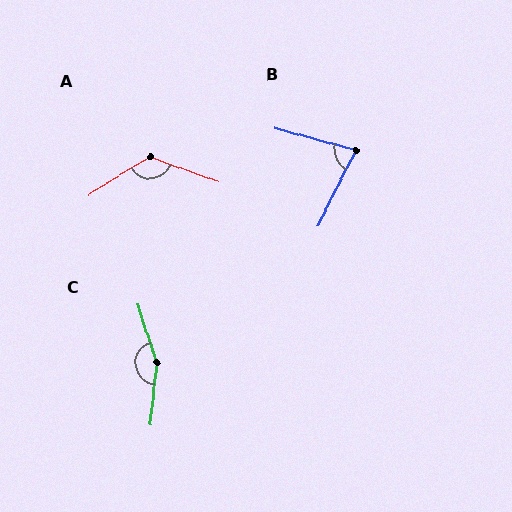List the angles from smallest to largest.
B (78°), A (128°), C (155°).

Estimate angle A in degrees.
Approximately 128 degrees.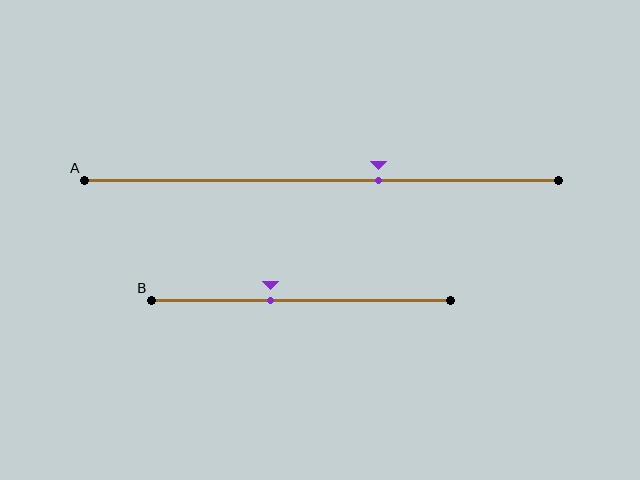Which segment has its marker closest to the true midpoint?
Segment B has its marker closest to the true midpoint.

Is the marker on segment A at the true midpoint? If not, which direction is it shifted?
No, the marker on segment A is shifted to the right by about 12% of the segment length.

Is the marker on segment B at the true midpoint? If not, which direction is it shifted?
No, the marker on segment B is shifted to the left by about 10% of the segment length.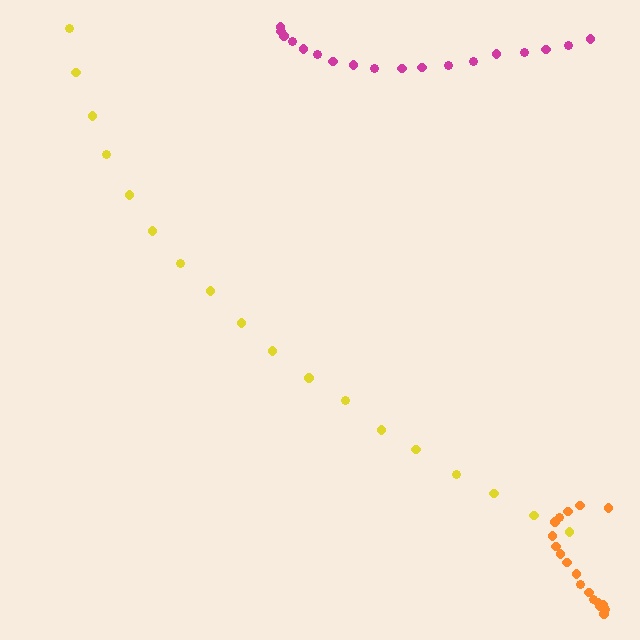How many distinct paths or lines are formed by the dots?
There are 3 distinct paths.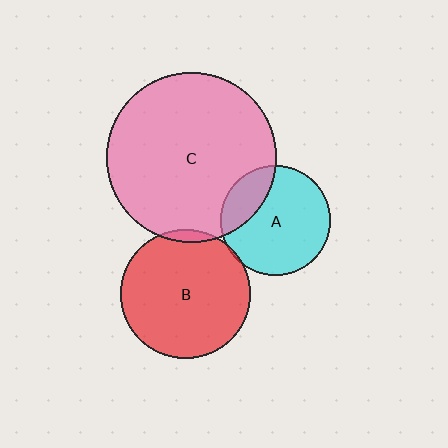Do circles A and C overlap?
Yes.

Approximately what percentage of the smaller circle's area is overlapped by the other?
Approximately 25%.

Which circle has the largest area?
Circle C (pink).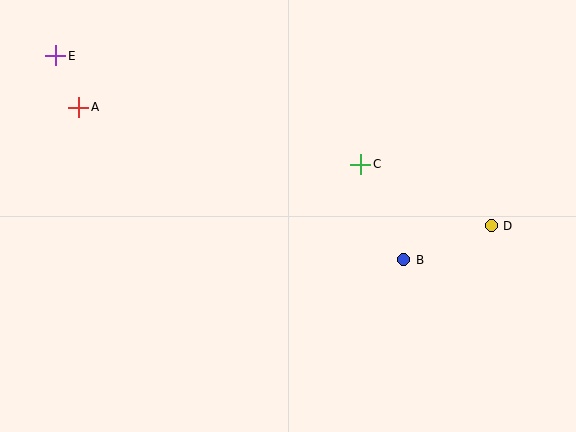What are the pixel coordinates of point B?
Point B is at (404, 260).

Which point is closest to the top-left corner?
Point E is closest to the top-left corner.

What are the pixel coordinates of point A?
Point A is at (79, 107).